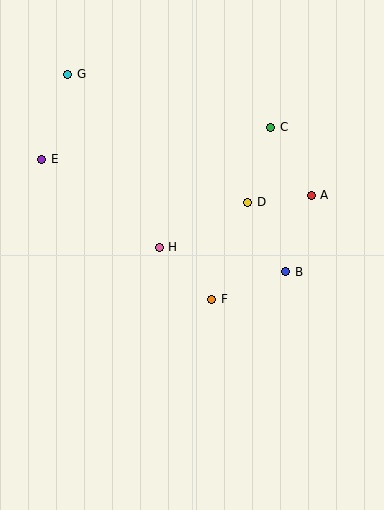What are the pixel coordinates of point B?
Point B is at (286, 272).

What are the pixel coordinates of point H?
Point H is at (159, 247).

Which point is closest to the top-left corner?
Point G is closest to the top-left corner.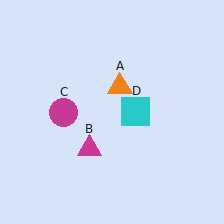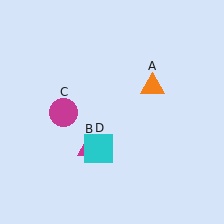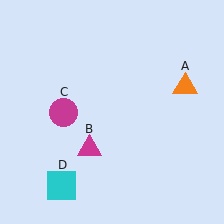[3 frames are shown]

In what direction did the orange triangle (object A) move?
The orange triangle (object A) moved right.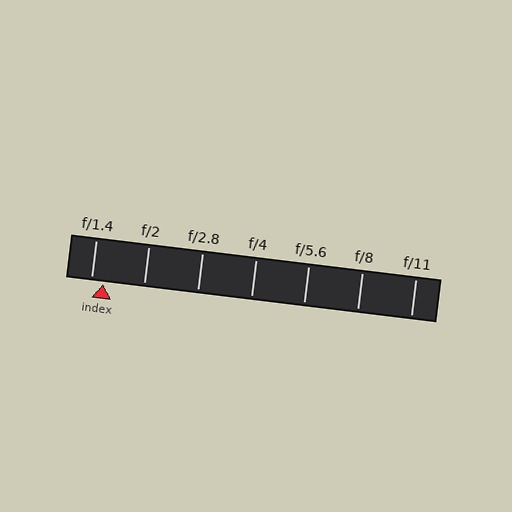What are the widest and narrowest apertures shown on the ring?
The widest aperture shown is f/1.4 and the narrowest is f/11.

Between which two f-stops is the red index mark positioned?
The index mark is between f/1.4 and f/2.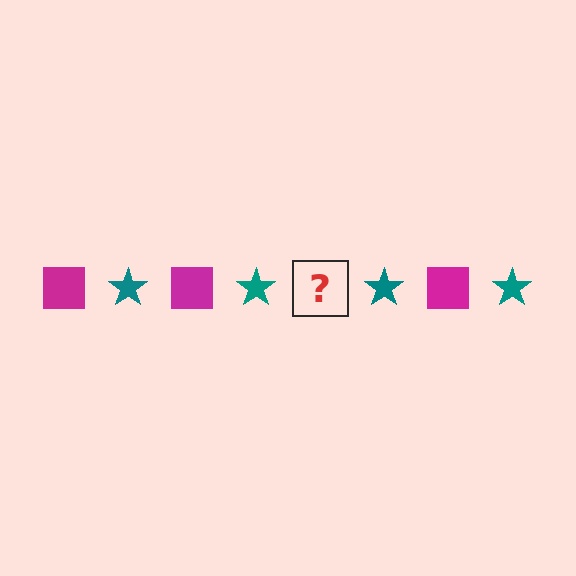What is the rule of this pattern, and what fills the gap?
The rule is that the pattern alternates between magenta square and teal star. The gap should be filled with a magenta square.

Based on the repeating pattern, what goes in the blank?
The blank should be a magenta square.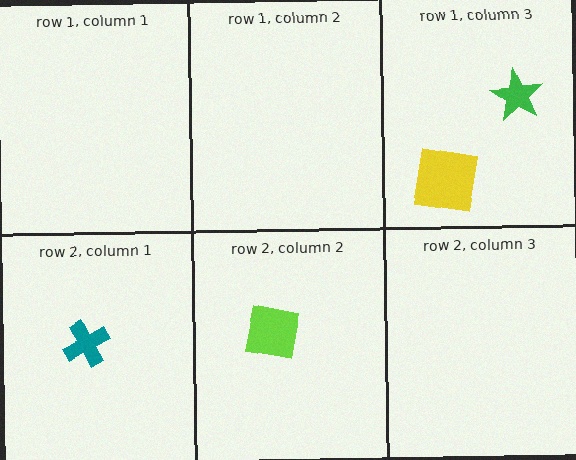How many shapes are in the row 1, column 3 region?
2.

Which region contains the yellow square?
The row 1, column 3 region.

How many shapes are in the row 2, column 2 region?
1.